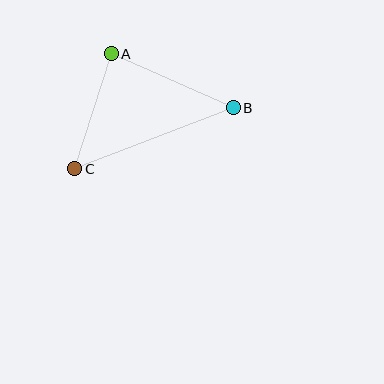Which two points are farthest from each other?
Points B and C are farthest from each other.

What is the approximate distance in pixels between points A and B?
The distance between A and B is approximately 133 pixels.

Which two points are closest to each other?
Points A and C are closest to each other.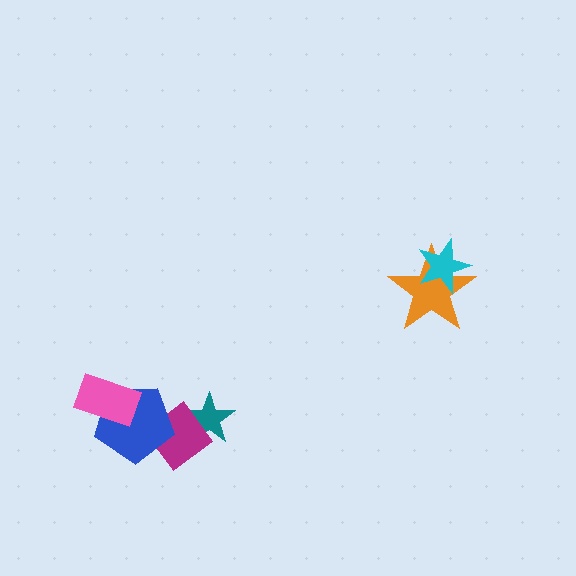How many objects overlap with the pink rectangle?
1 object overlaps with the pink rectangle.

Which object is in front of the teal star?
The magenta diamond is in front of the teal star.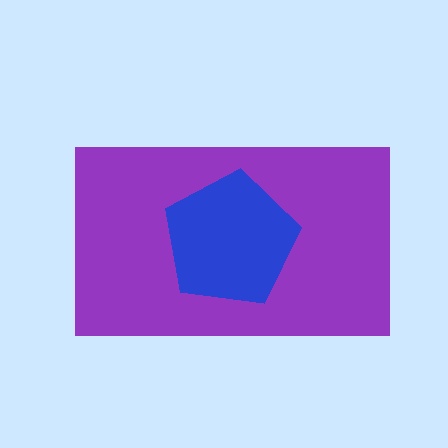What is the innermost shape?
The blue pentagon.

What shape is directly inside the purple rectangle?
The blue pentagon.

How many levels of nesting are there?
2.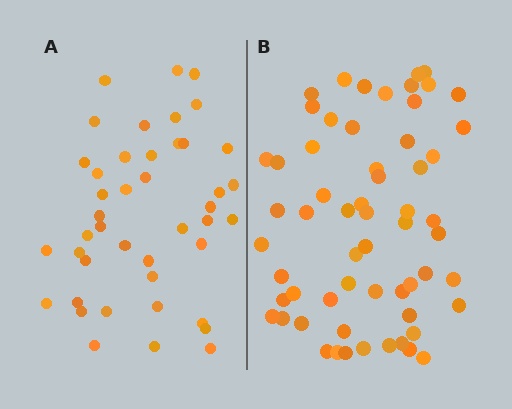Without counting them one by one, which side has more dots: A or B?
Region B (the right region) has more dots.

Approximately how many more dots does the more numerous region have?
Region B has approximately 15 more dots than region A.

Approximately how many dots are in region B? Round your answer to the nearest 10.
About 60 dots.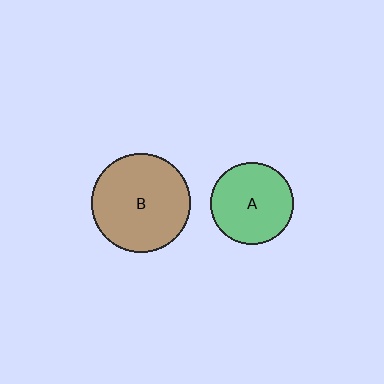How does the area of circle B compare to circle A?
Approximately 1.4 times.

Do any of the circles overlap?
No, none of the circles overlap.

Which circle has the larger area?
Circle B (brown).